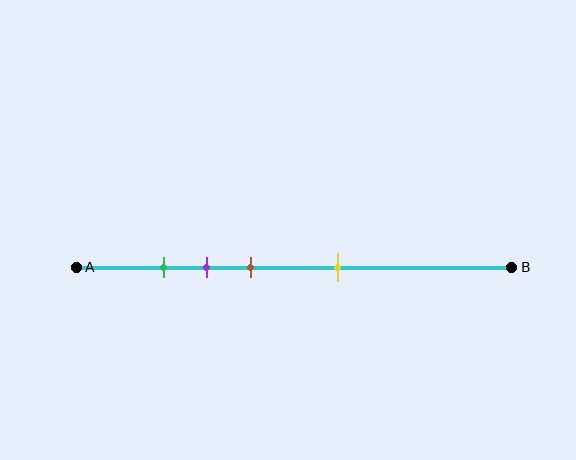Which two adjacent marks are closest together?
The green and purple marks are the closest adjacent pair.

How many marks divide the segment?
There are 4 marks dividing the segment.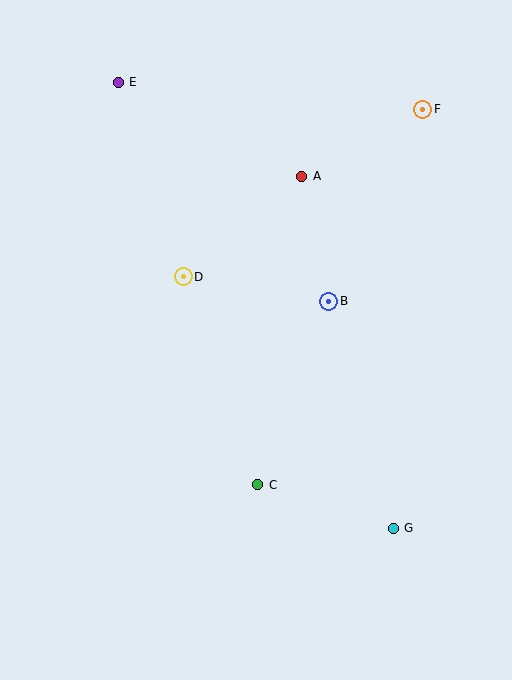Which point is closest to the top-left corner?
Point E is closest to the top-left corner.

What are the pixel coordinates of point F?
Point F is at (423, 109).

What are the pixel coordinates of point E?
Point E is at (118, 82).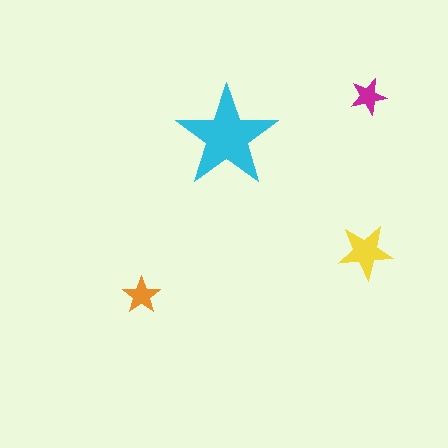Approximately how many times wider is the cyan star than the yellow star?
About 2 times wider.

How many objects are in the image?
There are 4 objects in the image.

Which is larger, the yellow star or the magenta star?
The yellow one.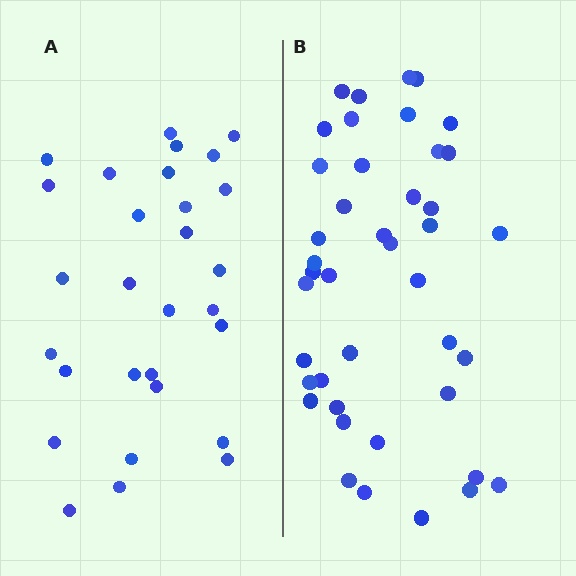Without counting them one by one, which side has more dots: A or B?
Region B (the right region) has more dots.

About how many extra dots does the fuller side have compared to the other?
Region B has approximately 15 more dots than region A.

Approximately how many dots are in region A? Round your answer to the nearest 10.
About 30 dots. (The exact count is 29, which rounds to 30.)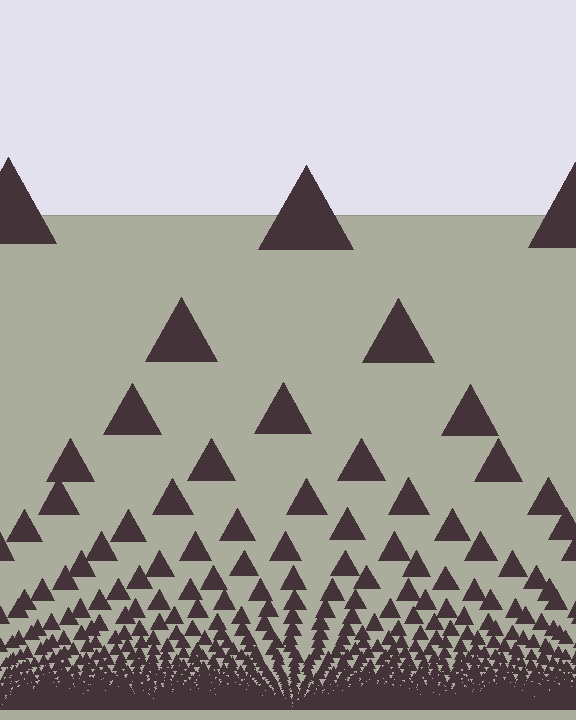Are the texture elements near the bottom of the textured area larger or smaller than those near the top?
Smaller. The gradient is inverted — elements near the bottom are smaller and denser.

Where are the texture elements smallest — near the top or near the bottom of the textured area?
Near the bottom.